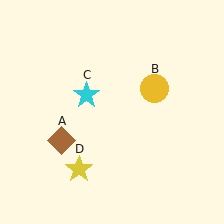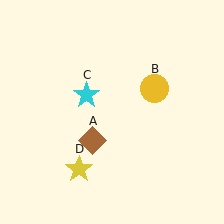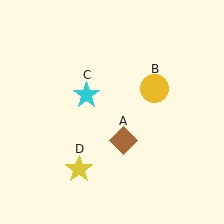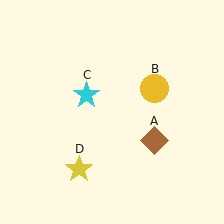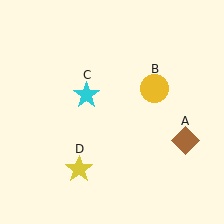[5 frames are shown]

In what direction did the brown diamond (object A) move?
The brown diamond (object A) moved right.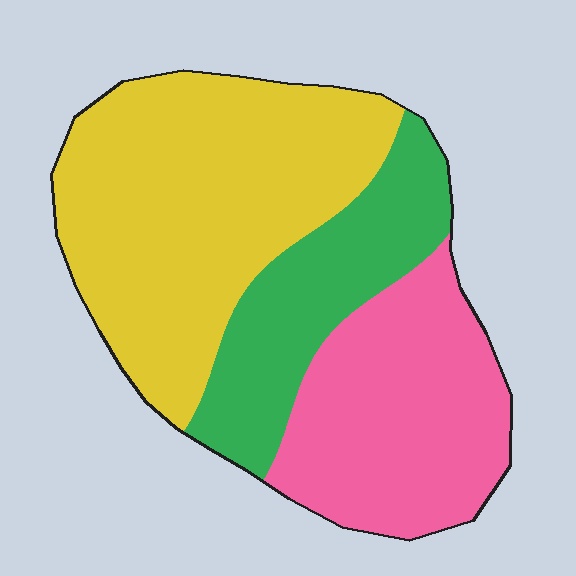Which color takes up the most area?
Yellow, at roughly 45%.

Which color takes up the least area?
Green, at roughly 25%.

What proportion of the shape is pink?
Pink covers 31% of the shape.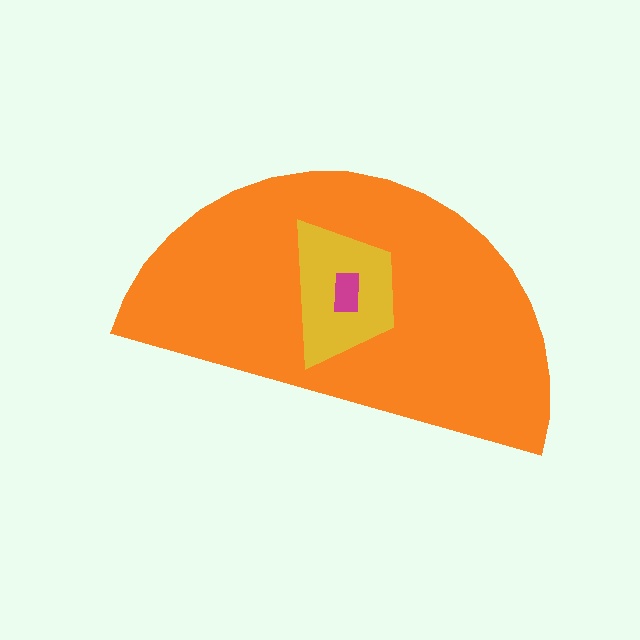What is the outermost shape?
The orange semicircle.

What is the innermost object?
The magenta rectangle.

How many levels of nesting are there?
3.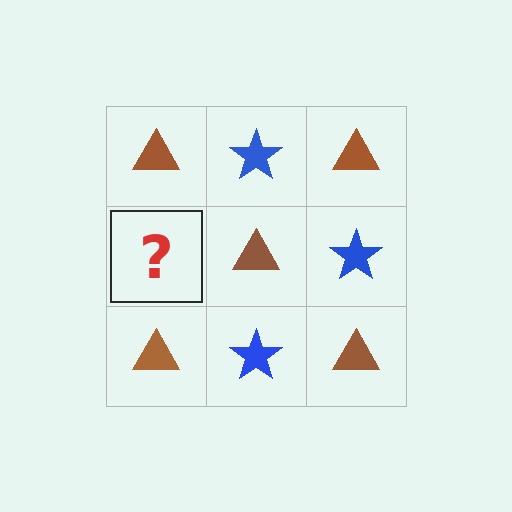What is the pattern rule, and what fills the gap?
The rule is that it alternates brown triangle and blue star in a checkerboard pattern. The gap should be filled with a blue star.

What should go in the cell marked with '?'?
The missing cell should contain a blue star.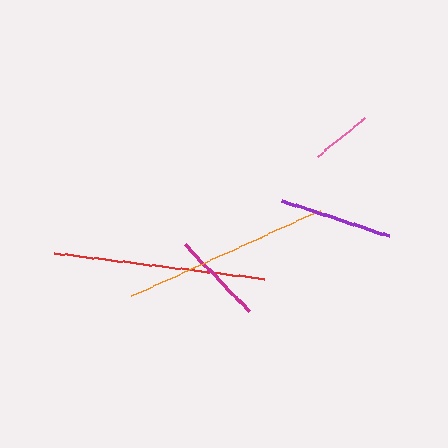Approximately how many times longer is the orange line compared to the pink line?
The orange line is approximately 3.4 times the length of the pink line.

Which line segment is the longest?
The red line is the longest at approximately 211 pixels.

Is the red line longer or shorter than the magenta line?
The red line is longer than the magenta line.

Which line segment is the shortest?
The pink line is the shortest at approximately 62 pixels.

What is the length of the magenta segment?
The magenta segment is approximately 93 pixels long.